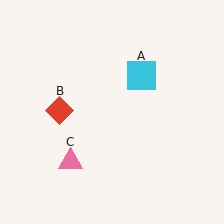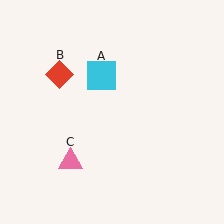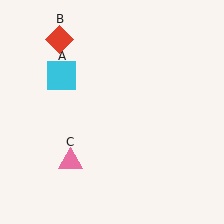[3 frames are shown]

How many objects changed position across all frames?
2 objects changed position: cyan square (object A), red diamond (object B).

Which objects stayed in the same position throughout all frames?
Pink triangle (object C) remained stationary.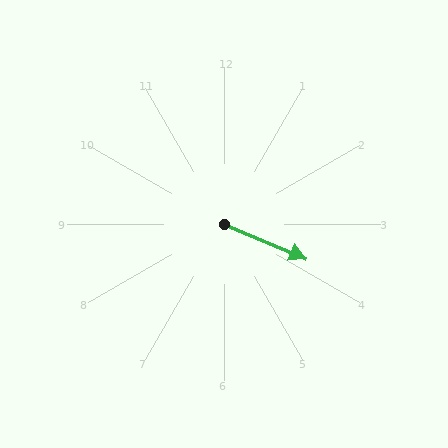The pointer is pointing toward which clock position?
Roughly 4 o'clock.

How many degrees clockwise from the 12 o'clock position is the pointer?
Approximately 113 degrees.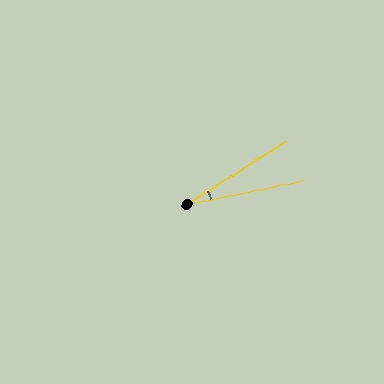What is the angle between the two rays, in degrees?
Approximately 21 degrees.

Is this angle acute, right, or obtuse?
It is acute.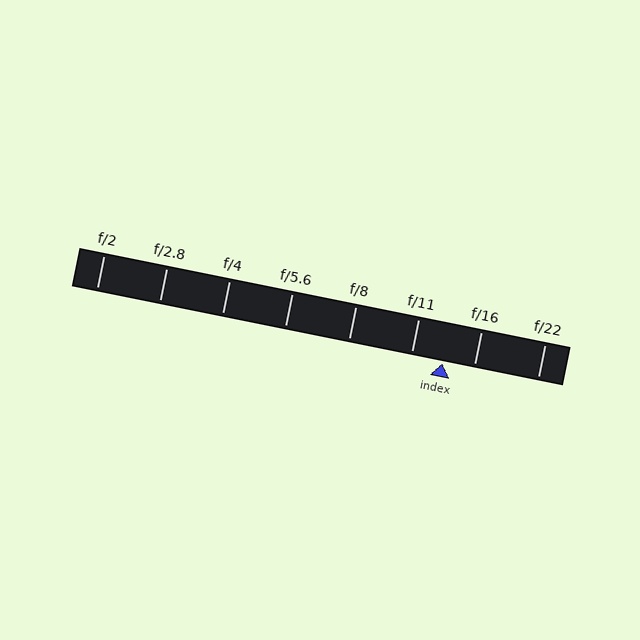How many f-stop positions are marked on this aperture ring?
There are 8 f-stop positions marked.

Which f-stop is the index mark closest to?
The index mark is closest to f/16.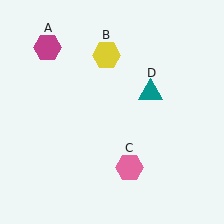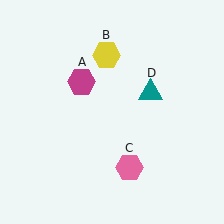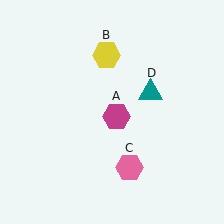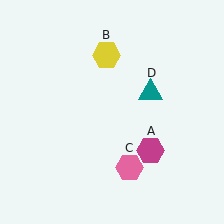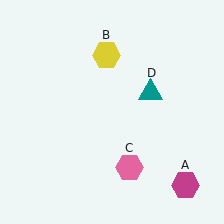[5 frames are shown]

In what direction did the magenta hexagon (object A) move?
The magenta hexagon (object A) moved down and to the right.